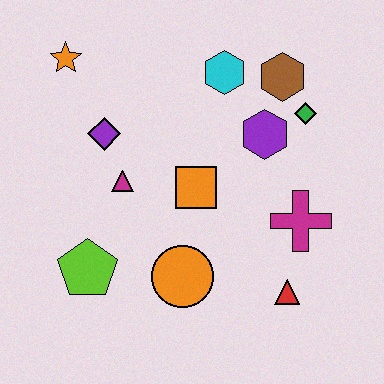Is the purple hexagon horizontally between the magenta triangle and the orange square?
No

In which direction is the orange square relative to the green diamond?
The orange square is to the left of the green diamond.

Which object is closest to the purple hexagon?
The green diamond is closest to the purple hexagon.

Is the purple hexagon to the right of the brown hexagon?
No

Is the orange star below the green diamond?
No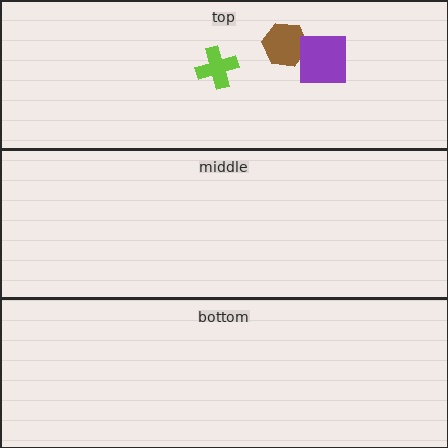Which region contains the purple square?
The top region.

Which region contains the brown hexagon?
The top region.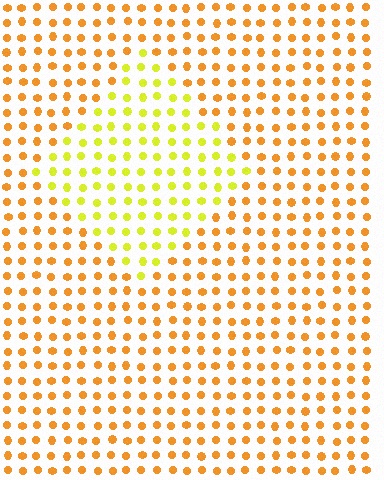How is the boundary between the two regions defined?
The boundary is defined purely by a slight shift in hue (about 35 degrees). Spacing, size, and orientation are identical on both sides.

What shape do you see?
I see a diamond.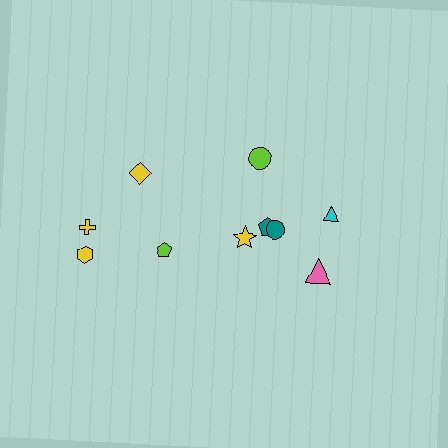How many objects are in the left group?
There are 4 objects.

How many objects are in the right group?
There are 6 objects.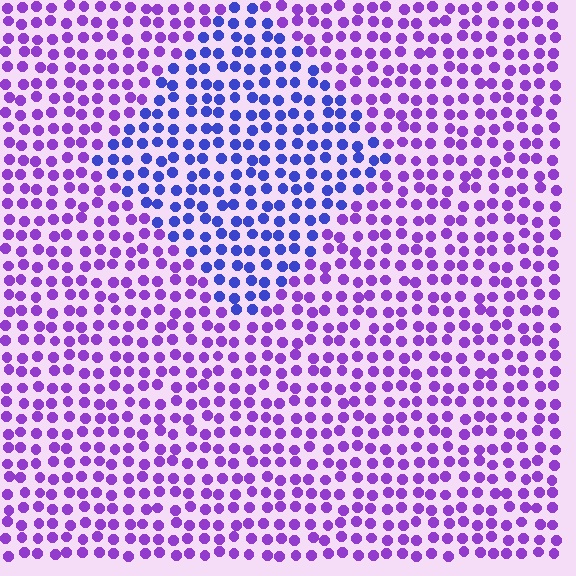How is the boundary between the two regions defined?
The boundary is defined purely by a slight shift in hue (about 40 degrees). Spacing, size, and orientation are identical on both sides.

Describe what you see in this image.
The image is filled with small purple elements in a uniform arrangement. A diamond-shaped region is visible where the elements are tinted to a slightly different hue, forming a subtle color boundary.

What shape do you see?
I see a diamond.